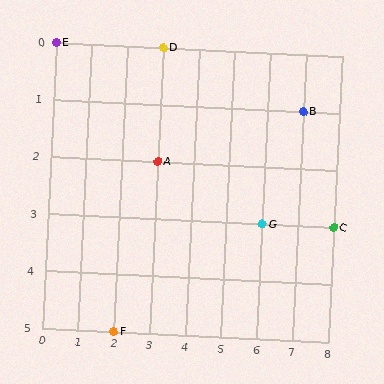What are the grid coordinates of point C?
Point C is at grid coordinates (8, 3).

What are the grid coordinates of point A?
Point A is at grid coordinates (3, 2).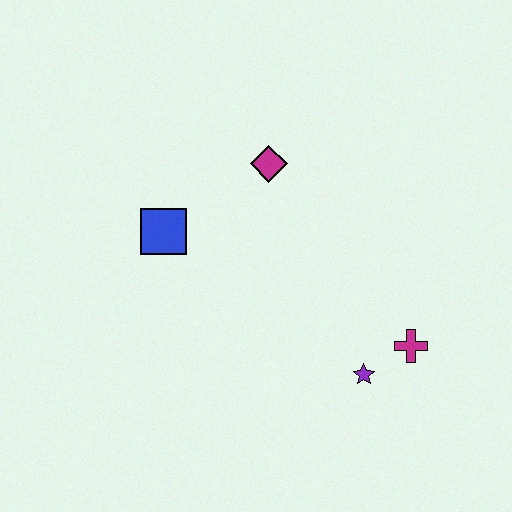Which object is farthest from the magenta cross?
The blue square is farthest from the magenta cross.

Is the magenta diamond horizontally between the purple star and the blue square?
Yes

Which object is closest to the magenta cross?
The purple star is closest to the magenta cross.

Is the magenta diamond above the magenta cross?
Yes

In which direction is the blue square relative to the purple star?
The blue square is to the left of the purple star.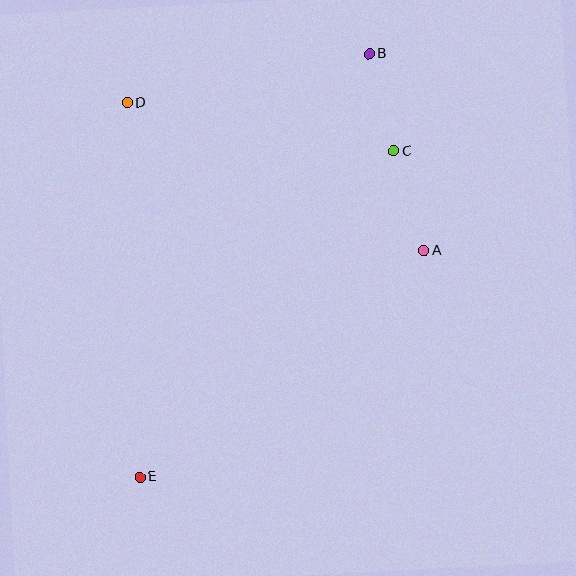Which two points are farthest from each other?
Points B and E are farthest from each other.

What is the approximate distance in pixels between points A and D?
The distance between A and D is approximately 331 pixels.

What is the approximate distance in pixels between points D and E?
The distance between D and E is approximately 375 pixels.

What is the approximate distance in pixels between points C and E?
The distance between C and E is approximately 413 pixels.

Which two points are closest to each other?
Points B and C are closest to each other.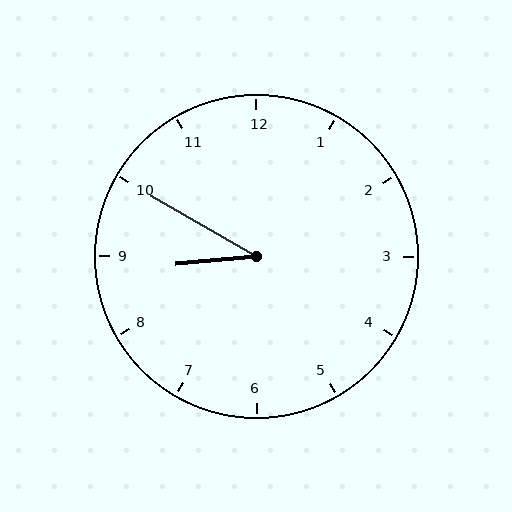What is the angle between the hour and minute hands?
Approximately 35 degrees.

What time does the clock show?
8:50.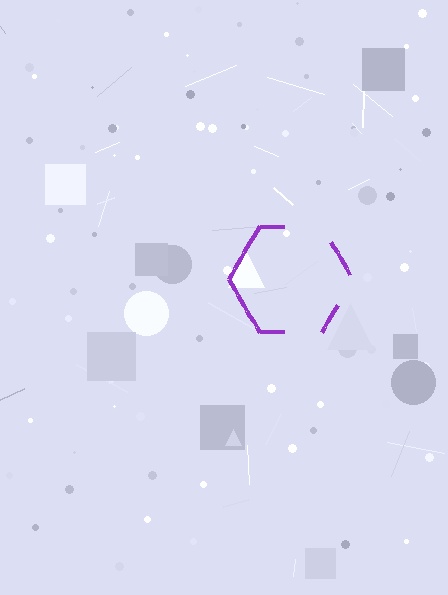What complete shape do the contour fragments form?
The contour fragments form a hexagon.